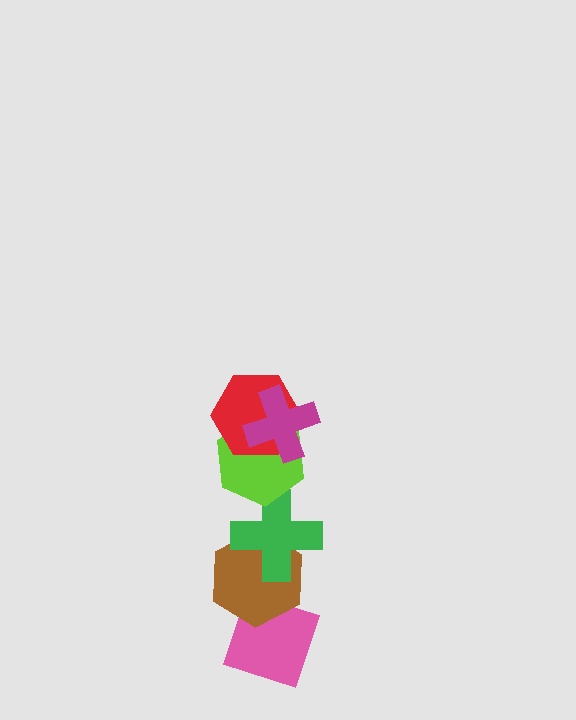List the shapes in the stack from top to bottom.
From top to bottom: the magenta cross, the red hexagon, the lime hexagon, the green cross, the brown hexagon, the pink diamond.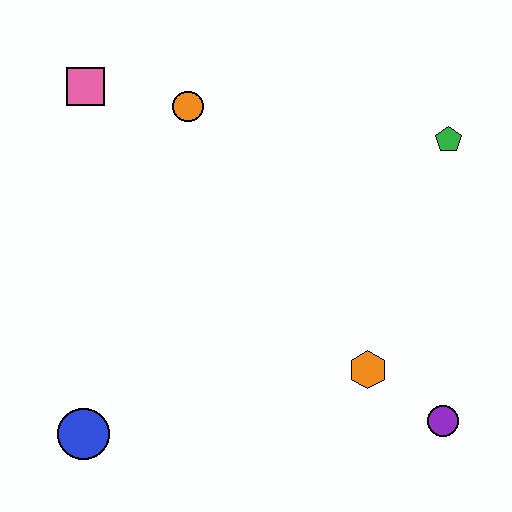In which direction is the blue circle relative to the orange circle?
The blue circle is below the orange circle.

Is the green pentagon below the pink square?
Yes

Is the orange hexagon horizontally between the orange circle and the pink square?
No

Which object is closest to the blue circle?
The orange hexagon is closest to the blue circle.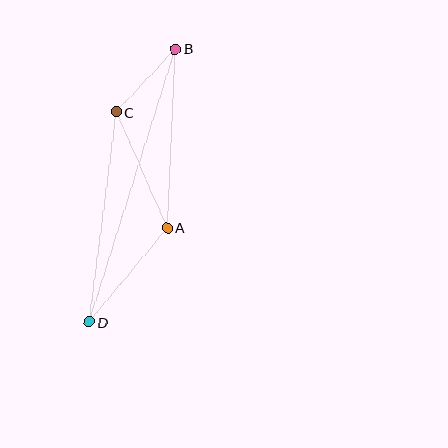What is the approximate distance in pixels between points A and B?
The distance between A and B is approximately 179 pixels.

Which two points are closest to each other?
Points B and C are closest to each other.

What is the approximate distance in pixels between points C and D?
The distance between C and D is approximately 212 pixels.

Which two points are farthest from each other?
Points B and D are farthest from each other.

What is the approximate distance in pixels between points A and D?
The distance between A and D is approximately 122 pixels.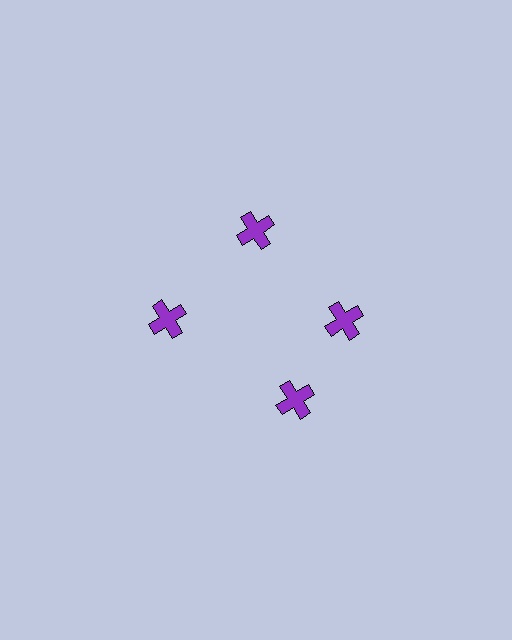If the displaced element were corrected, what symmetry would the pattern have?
It would have 4-fold rotational symmetry — the pattern would map onto itself every 90 degrees.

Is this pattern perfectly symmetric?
No. The 4 purple crosses are arranged in a ring, but one element near the 6 o'clock position is rotated out of alignment along the ring, breaking the 4-fold rotational symmetry.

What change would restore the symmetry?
The symmetry would be restored by rotating it back into even spacing with its neighbors so that all 4 crosses sit at equal angles and equal distance from the center.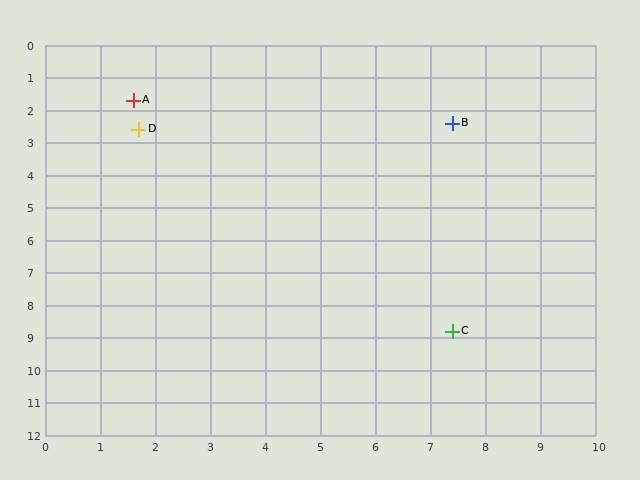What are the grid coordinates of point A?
Point A is at approximately (1.6, 1.7).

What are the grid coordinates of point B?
Point B is at approximately (7.4, 2.4).